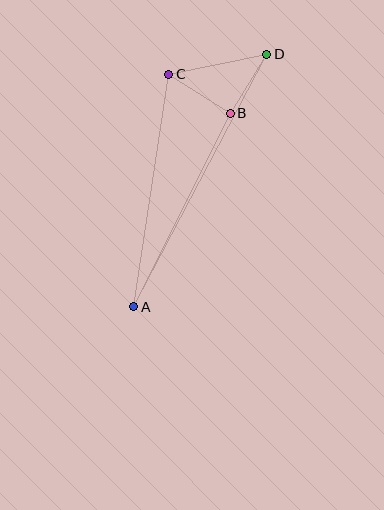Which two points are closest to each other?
Points B and D are closest to each other.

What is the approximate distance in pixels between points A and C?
The distance between A and C is approximately 235 pixels.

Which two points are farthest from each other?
Points A and D are farthest from each other.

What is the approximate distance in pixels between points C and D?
The distance between C and D is approximately 100 pixels.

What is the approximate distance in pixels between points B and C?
The distance between B and C is approximately 73 pixels.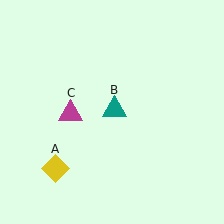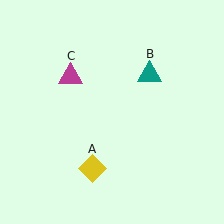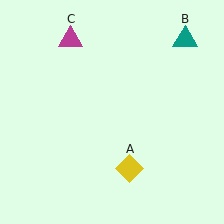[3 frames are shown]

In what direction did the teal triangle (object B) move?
The teal triangle (object B) moved up and to the right.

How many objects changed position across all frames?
3 objects changed position: yellow diamond (object A), teal triangle (object B), magenta triangle (object C).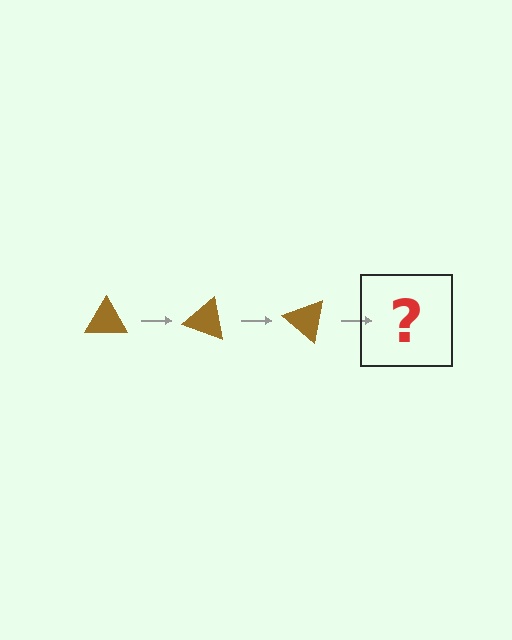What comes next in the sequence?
The next element should be a brown triangle rotated 60 degrees.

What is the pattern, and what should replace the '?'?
The pattern is that the triangle rotates 20 degrees each step. The '?' should be a brown triangle rotated 60 degrees.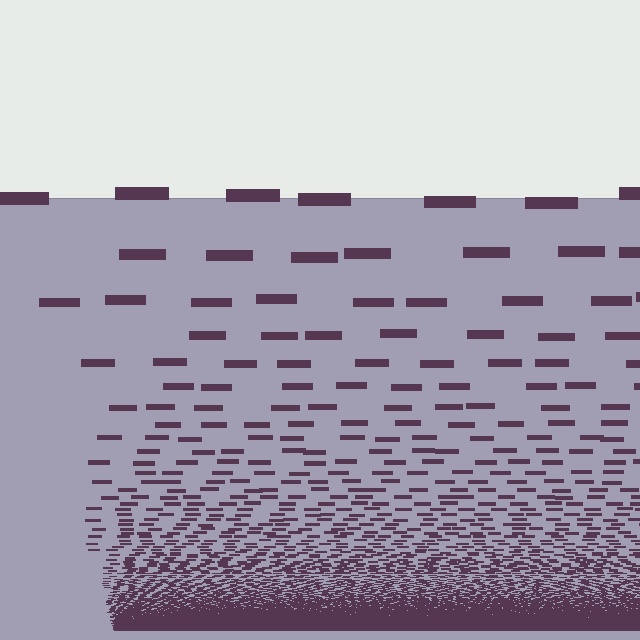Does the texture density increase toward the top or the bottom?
Density increases toward the bottom.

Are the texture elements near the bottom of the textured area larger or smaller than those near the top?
Smaller. The gradient is inverted — elements near the bottom are smaller and denser.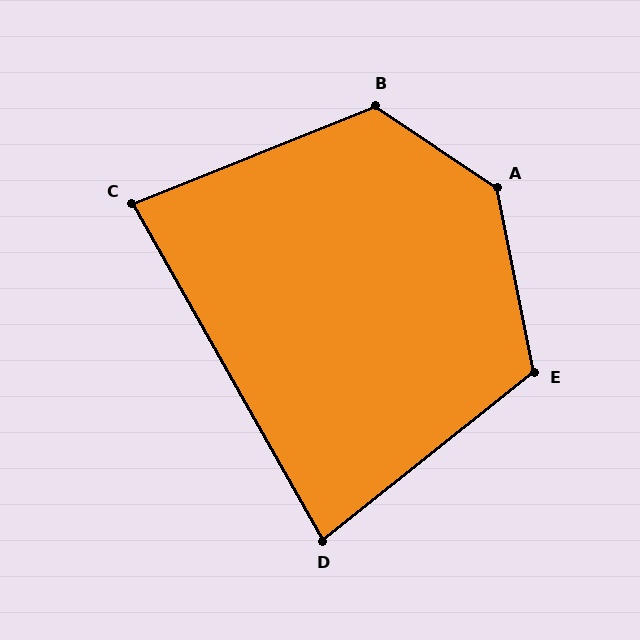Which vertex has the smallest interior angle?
D, at approximately 81 degrees.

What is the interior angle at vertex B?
Approximately 124 degrees (obtuse).